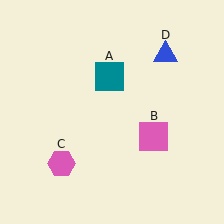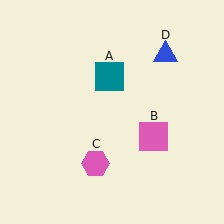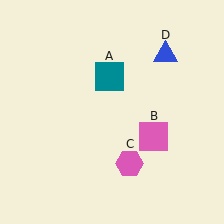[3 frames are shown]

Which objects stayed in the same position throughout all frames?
Teal square (object A) and pink square (object B) and blue triangle (object D) remained stationary.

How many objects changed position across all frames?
1 object changed position: pink hexagon (object C).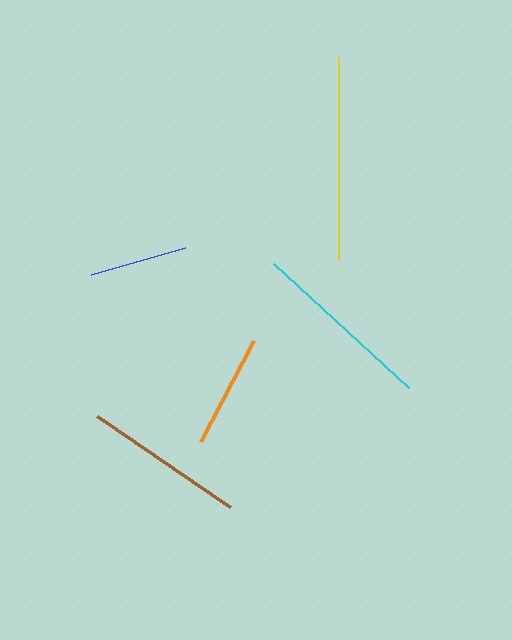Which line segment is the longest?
The yellow line is the longest at approximately 203 pixels.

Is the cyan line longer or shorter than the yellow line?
The yellow line is longer than the cyan line.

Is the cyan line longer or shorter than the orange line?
The cyan line is longer than the orange line.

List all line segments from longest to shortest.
From longest to shortest: yellow, cyan, brown, orange, blue.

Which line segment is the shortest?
The blue line is the shortest at approximately 98 pixels.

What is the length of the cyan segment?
The cyan segment is approximately 184 pixels long.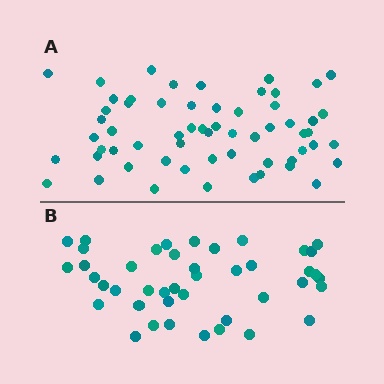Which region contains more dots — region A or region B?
Region A (the top region) has more dots.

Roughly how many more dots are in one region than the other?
Region A has approximately 15 more dots than region B.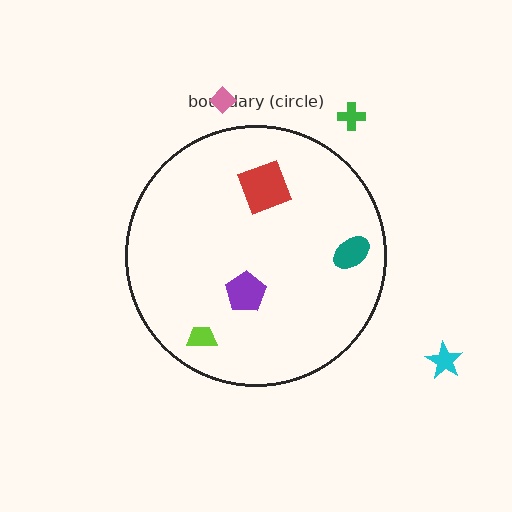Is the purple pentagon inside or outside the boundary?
Inside.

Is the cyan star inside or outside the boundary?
Outside.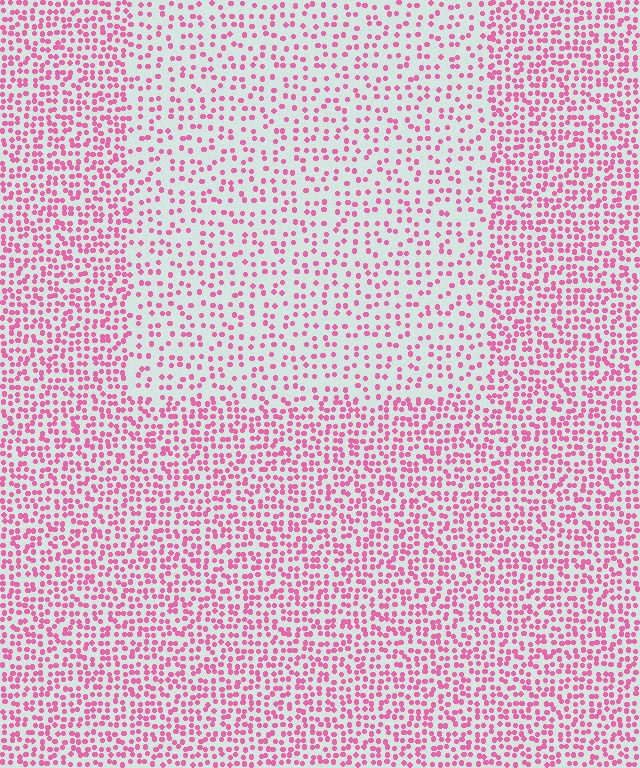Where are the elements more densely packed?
The elements are more densely packed outside the rectangle boundary.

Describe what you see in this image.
The image contains small pink elements arranged at two different densities. A rectangle-shaped region is visible where the elements are less densely packed than the surrounding area.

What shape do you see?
I see a rectangle.